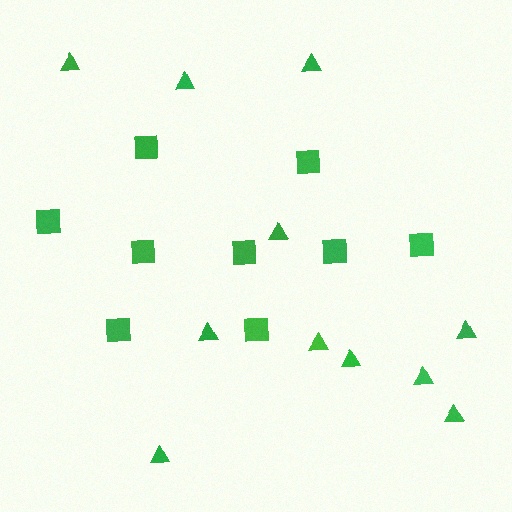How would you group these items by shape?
There are 2 groups: one group of squares (9) and one group of triangles (11).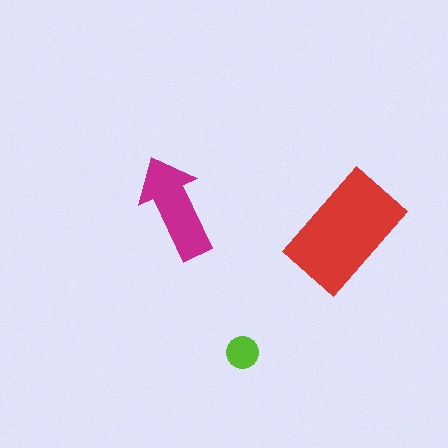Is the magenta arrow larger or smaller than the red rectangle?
Smaller.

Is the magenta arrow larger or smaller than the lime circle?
Larger.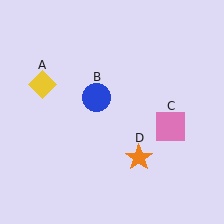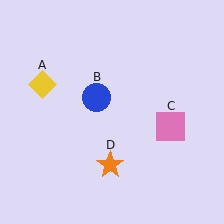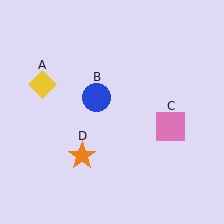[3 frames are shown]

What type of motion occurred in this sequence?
The orange star (object D) rotated clockwise around the center of the scene.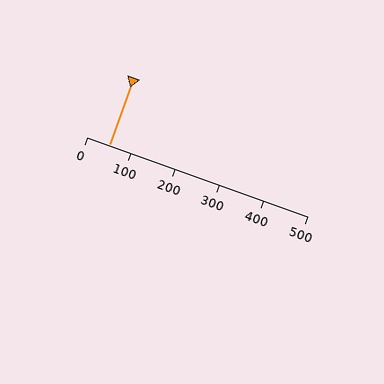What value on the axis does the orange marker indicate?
The marker indicates approximately 50.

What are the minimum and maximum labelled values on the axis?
The axis runs from 0 to 500.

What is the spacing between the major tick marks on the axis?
The major ticks are spaced 100 apart.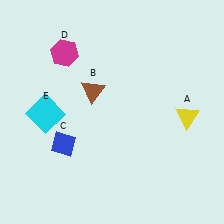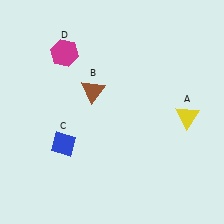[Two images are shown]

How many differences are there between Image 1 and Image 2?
There is 1 difference between the two images.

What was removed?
The cyan square (E) was removed in Image 2.